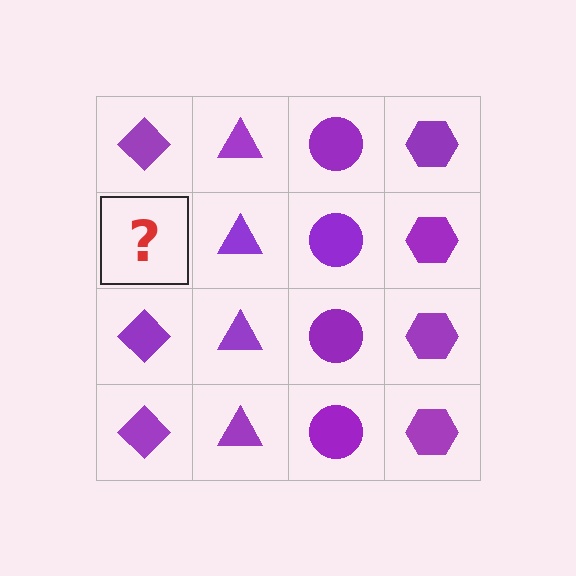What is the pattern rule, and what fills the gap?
The rule is that each column has a consistent shape. The gap should be filled with a purple diamond.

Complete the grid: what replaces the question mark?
The question mark should be replaced with a purple diamond.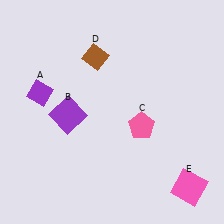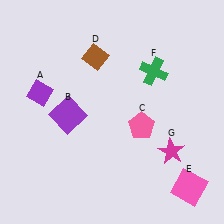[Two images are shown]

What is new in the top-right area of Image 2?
A green cross (F) was added in the top-right area of Image 2.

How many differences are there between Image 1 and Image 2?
There are 2 differences between the two images.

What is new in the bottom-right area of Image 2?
A magenta star (G) was added in the bottom-right area of Image 2.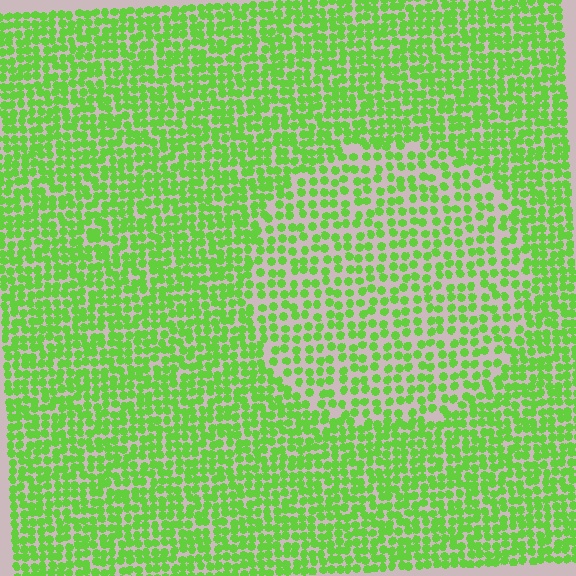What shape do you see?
I see a circle.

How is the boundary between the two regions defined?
The boundary is defined by a change in element density (approximately 1.6x ratio). All elements are the same color, size, and shape.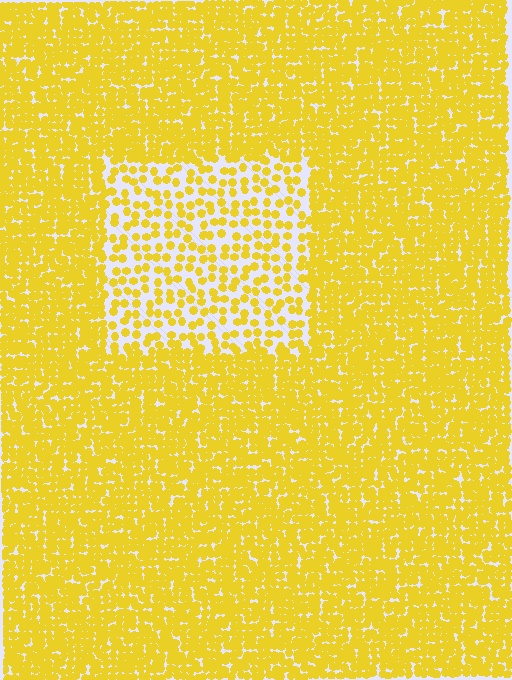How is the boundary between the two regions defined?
The boundary is defined by a change in element density (approximately 2.4x ratio). All elements are the same color, size, and shape.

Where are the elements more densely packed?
The elements are more densely packed outside the rectangle boundary.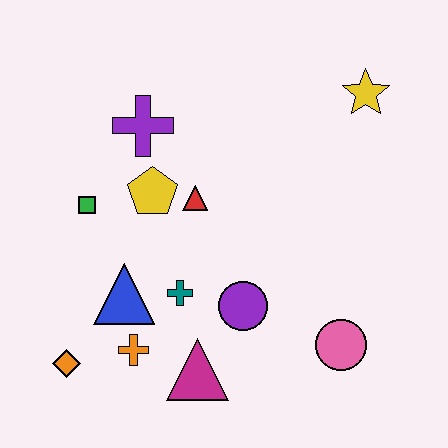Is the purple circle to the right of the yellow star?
No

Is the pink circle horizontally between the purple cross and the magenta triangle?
No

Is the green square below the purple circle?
No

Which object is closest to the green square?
The yellow pentagon is closest to the green square.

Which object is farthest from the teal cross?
The yellow star is farthest from the teal cross.